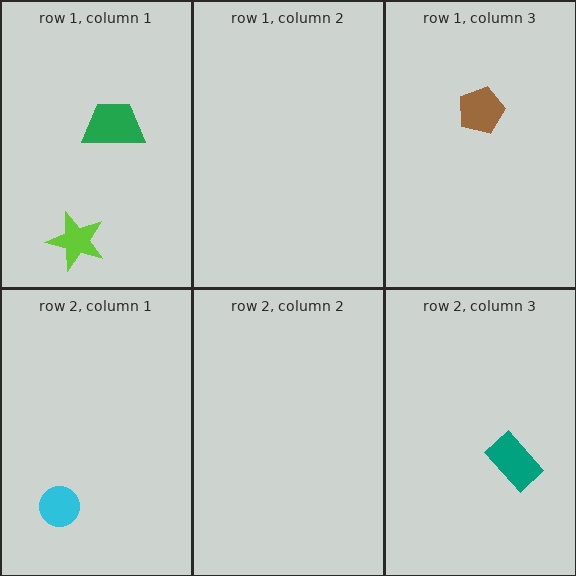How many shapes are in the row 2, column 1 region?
1.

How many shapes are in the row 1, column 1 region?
2.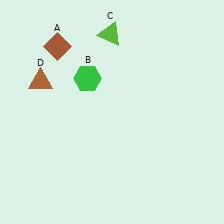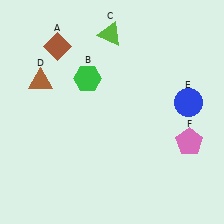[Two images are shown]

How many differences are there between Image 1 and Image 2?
There are 2 differences between the two images.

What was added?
A blue circle (E), a pink pentagon (F) were added in Image 2.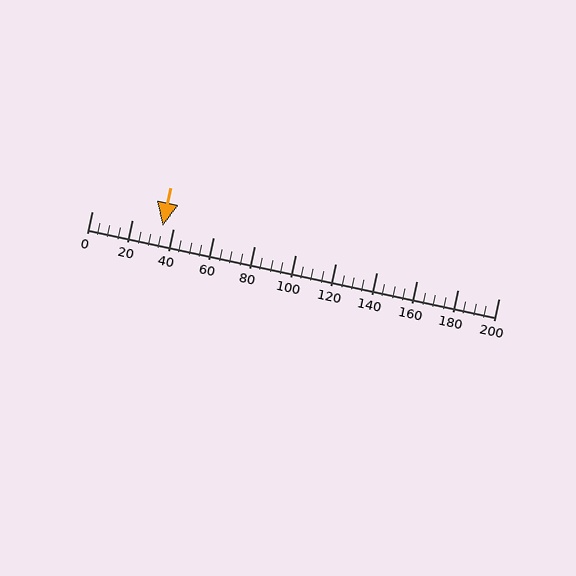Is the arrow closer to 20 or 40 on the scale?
The arrow is closer to 40.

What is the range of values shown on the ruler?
The ruler shows values from 0 to 200.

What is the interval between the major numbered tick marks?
The major tick marks are spaced 20 units apart.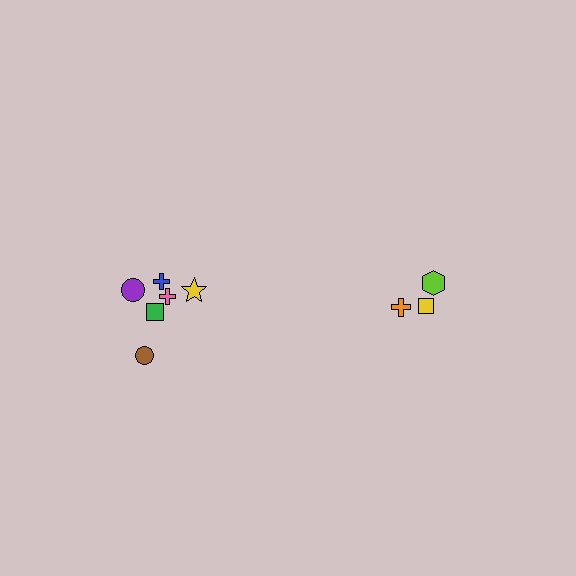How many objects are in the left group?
There are 6 objects.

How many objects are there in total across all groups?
There are 9 objects.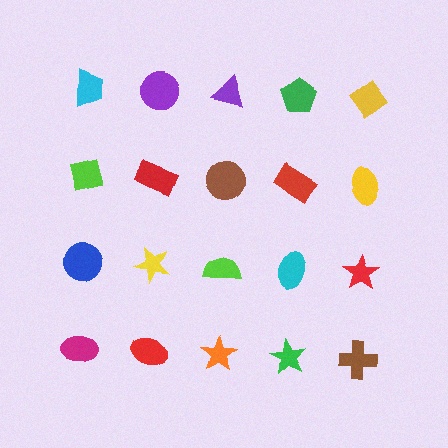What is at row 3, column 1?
A blue circle.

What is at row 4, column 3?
An orange star.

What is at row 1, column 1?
A cyan trapezoid.